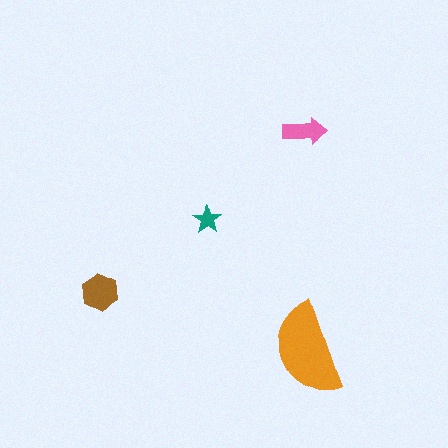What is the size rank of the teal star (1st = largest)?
4th.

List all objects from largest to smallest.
The orange semicircle, the brown hexagon, the pink arrow, the teal star.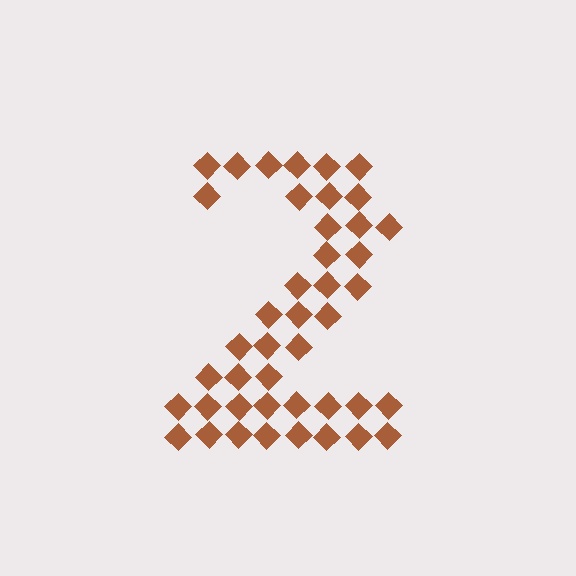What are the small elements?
The small elements are diamonds.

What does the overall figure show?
The overall figure shows the digit 2.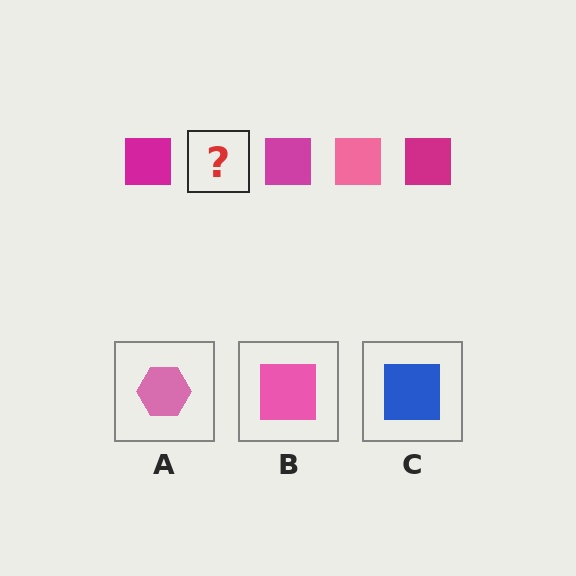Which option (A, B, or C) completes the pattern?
B.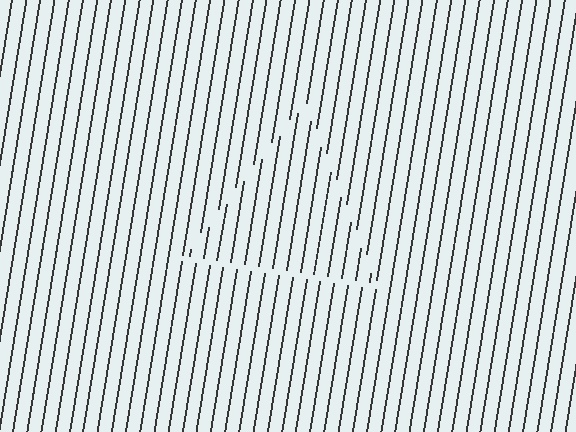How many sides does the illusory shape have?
3 sides — the line-ends trace a triangle.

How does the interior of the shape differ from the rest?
The interior of the shape contains the same grating, shifted by half a period — the contour is defined by the phase discontinuity where line-ends from the inner and outer gratings abut.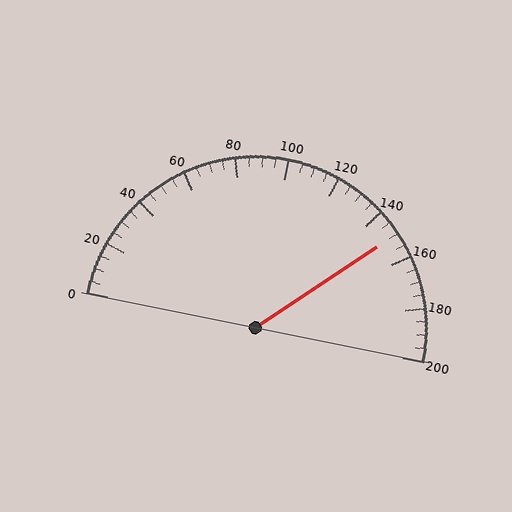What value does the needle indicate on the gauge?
The needle indicates approximately 150.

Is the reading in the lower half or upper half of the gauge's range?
The reading is in the upper half of the range (0 to 200).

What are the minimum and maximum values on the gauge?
The gauge ranges from 0 to 200.